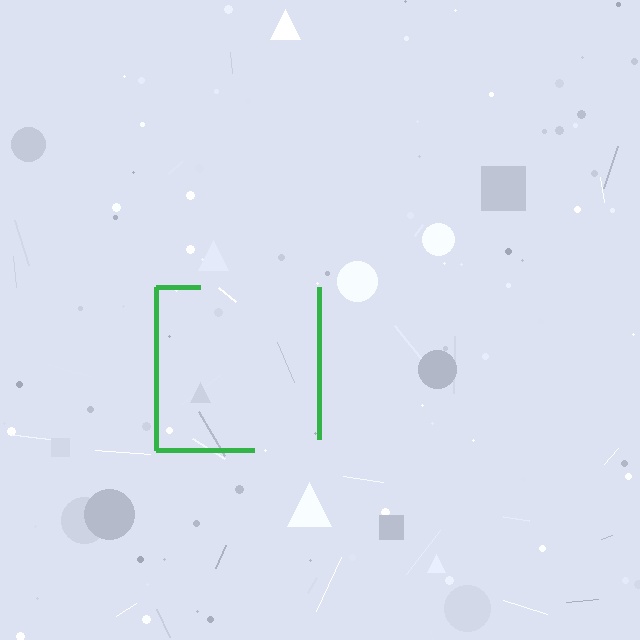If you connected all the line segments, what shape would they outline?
They would outline a square.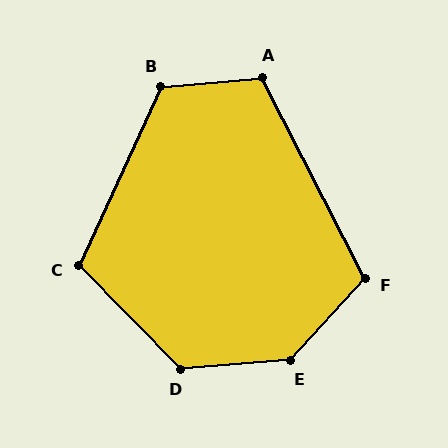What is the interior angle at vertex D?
Approximately 130 degrees (obtuse).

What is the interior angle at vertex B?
Approximately 120 degrees (obtuse).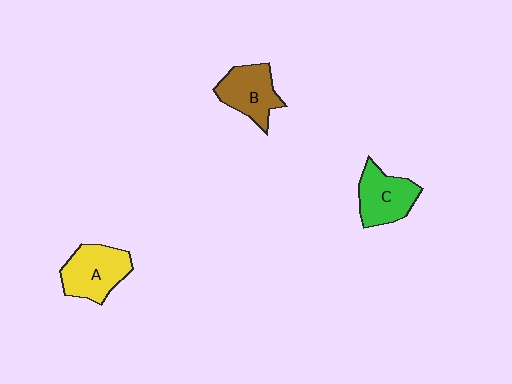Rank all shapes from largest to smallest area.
From largest to smallest: A (yellow), C (green), B (brown).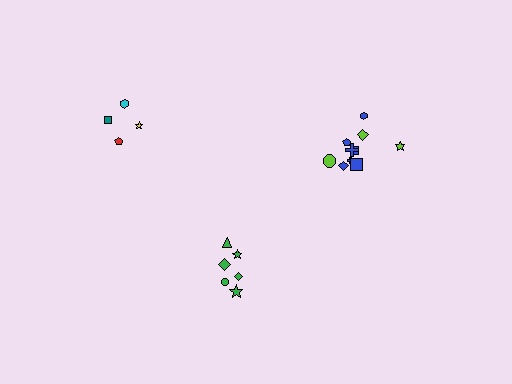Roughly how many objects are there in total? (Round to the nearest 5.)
Roughly 20 objects in total.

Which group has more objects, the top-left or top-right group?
The top-right group.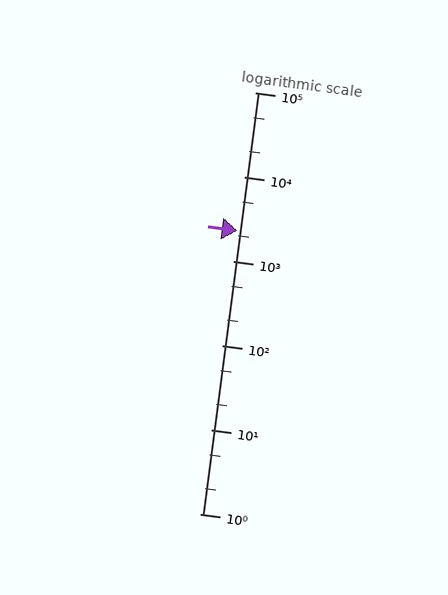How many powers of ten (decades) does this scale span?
The scale spans 5 decades, from 1 to 100000.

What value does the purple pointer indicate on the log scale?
The pointer indicates approximately 2300.